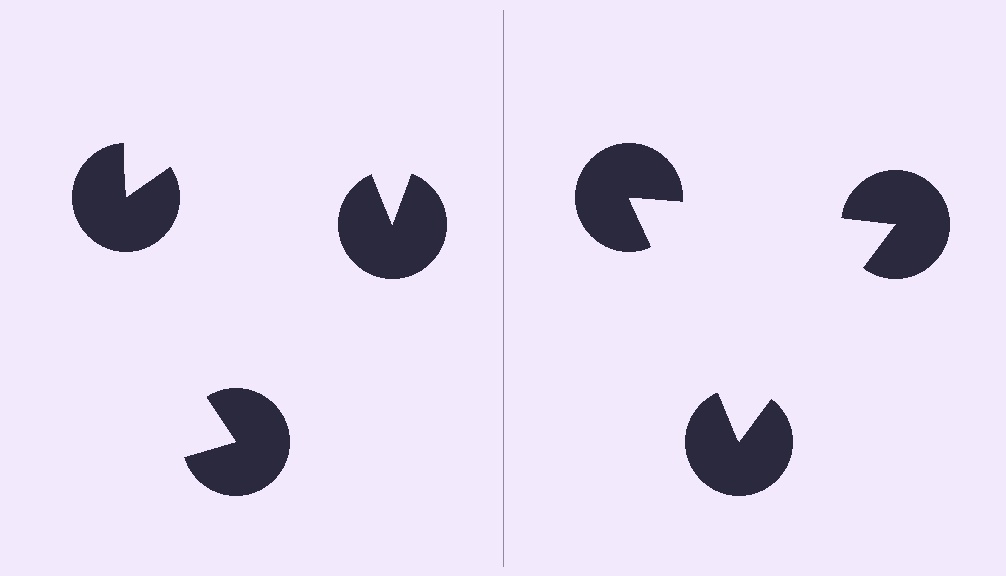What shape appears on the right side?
An illusory triangle.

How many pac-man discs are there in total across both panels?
6 — 3 on each side.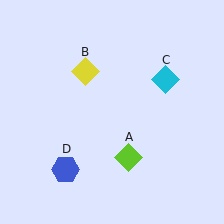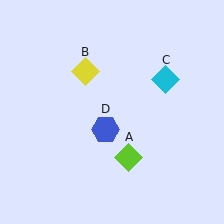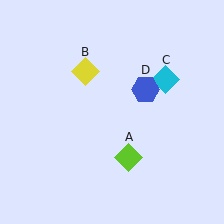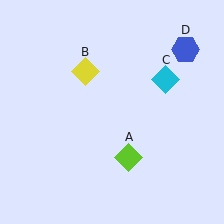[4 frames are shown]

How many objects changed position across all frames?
1 object changed position: blue hexagon (object D).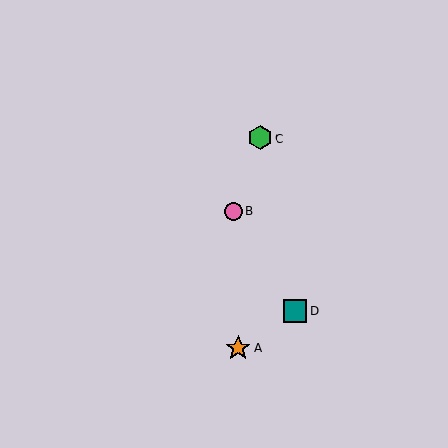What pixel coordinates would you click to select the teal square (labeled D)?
Click at (296, 311) to select the teal square D.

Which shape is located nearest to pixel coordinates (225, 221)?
The pink circle (labeled B) at (233, 211) is nearest to that location.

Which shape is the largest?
The orange star (labeled A) is the largest.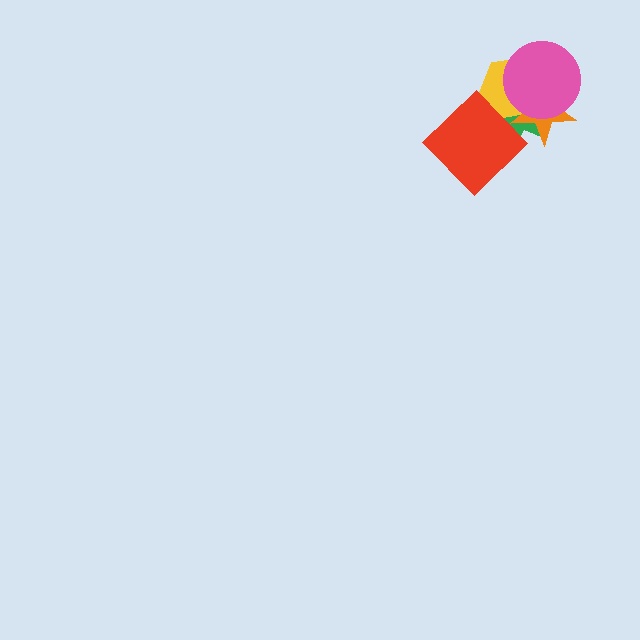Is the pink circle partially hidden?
No, no other shape covers it.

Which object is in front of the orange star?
The pink circle is in front of the orange star.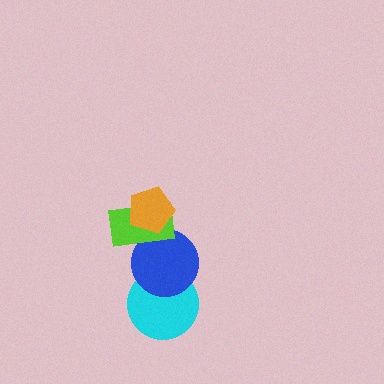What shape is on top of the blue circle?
The lime rectangle is on top of the blue circle.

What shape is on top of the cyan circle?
The blue circle is on top of the cyan circle.